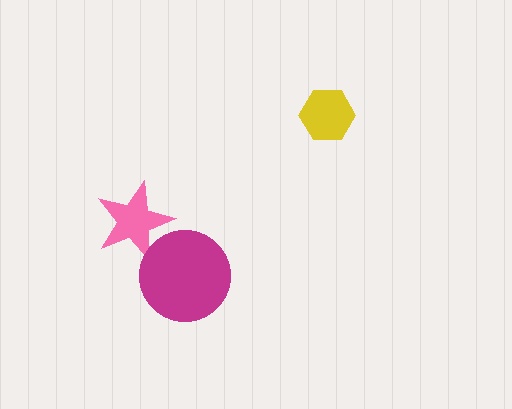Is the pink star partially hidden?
Yes, it is partially covered by another shape.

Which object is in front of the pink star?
The magenta circle is in front of the pink star.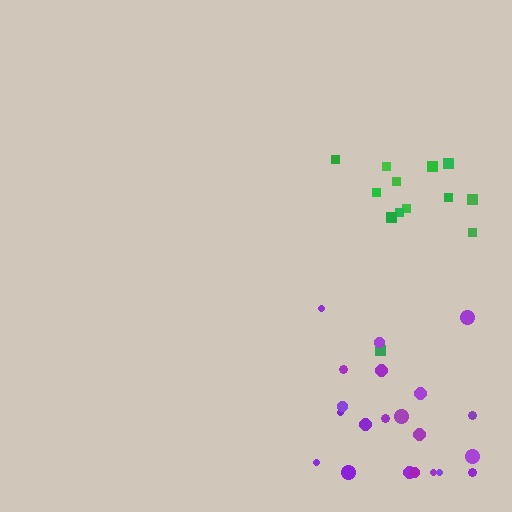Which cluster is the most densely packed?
Purple.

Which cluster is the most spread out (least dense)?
Green.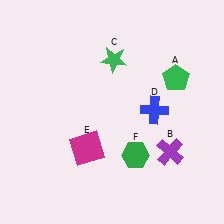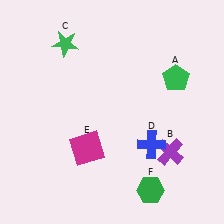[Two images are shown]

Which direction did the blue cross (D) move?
The blue cross (D) moved down.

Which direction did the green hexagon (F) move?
The green hexagon (F) moved down.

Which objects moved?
The objects that moved are: the green star (C), the blue cross (D), the green hexagon (F).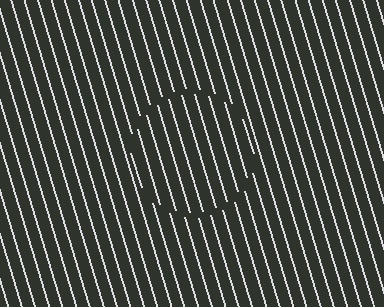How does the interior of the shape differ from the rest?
The interior of the shape contains the same grating, shifted by half a period — the contour is defined by the phase discontinuity where line-ends from the inner and outer gratings abut.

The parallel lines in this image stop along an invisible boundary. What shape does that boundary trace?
An illusory circle. The interior of the shape contains the same grating, shifted by half a period — the contour is defined by the phase discontinuity where line-ends from the inner and outer gratings abut.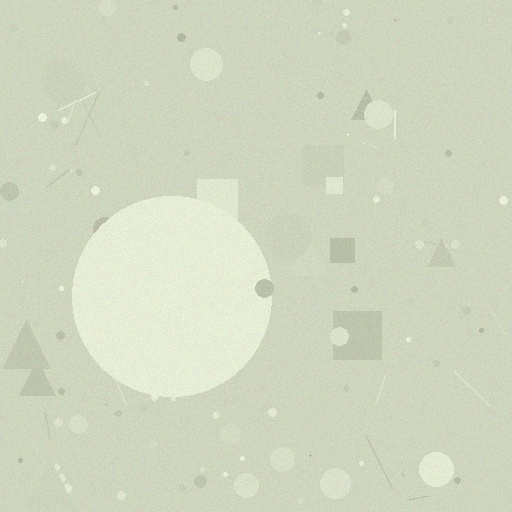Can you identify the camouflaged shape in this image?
The camouflaged shape is a circle.